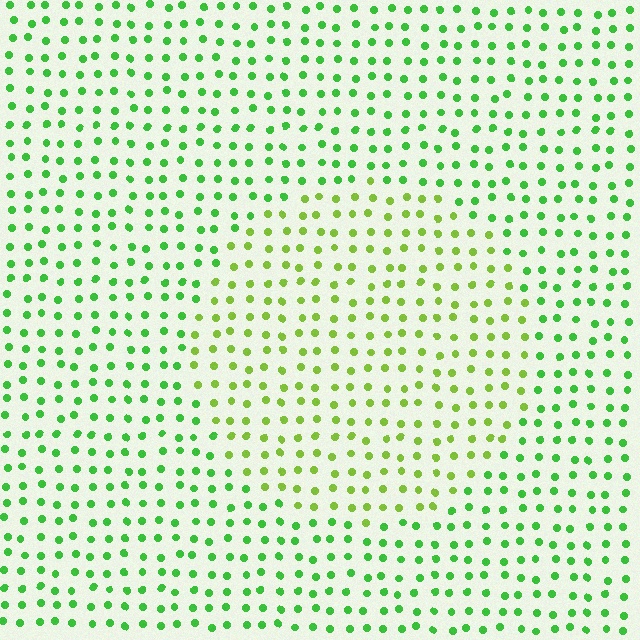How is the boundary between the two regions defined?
The boundary is defined purely by a slight shift in hue (about 31 degrees). Spacing, size, and orientation are identical on both sides.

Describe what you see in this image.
The image is filled with small green elements in a uniform arrangement. A circle-shaped region is visible where the elements are tinted to a slightly different hue, forming a subtle color boundary.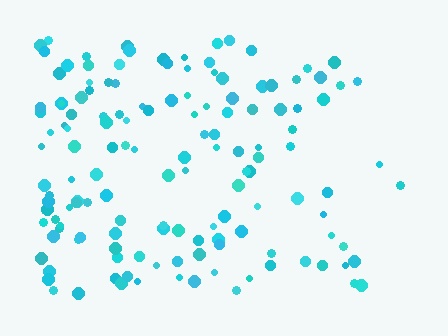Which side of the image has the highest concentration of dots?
The left.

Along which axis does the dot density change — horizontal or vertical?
Horizontal.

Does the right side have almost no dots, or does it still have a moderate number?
Still a moderate number, just noticeably fewer than the left.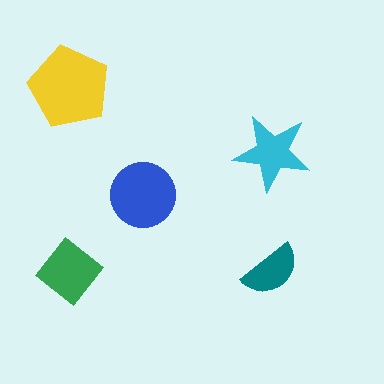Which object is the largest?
The yellow pentagon.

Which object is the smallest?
The teal semicircle.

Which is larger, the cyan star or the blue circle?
The blue circle.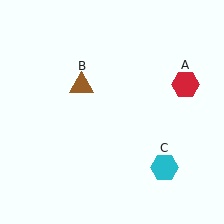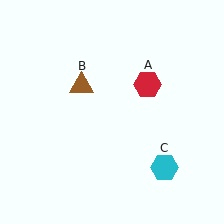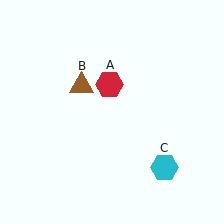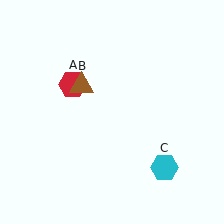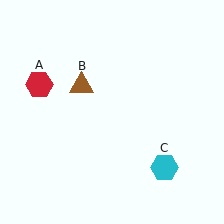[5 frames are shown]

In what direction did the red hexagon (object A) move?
The red hexagon (object A) moved left.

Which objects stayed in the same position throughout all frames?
Brown triangle (object B) and cyan hexagon (object C) remained stationary.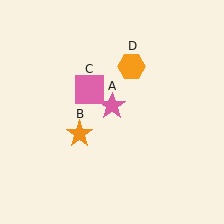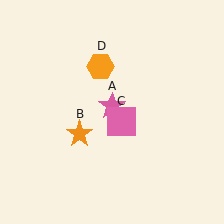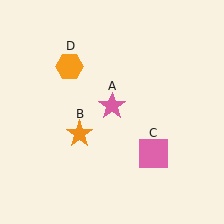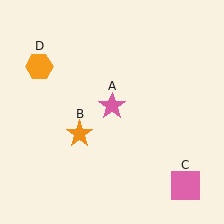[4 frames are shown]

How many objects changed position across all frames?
2 objects changed position: pink square (object C), orange hexagon (object D).